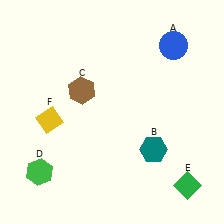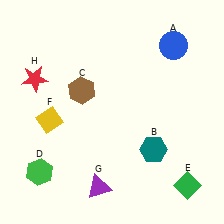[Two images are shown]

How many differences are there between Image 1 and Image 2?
There are 2 differences between the two images.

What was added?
A purple triangle (G), a red star (H) were added in Image 2.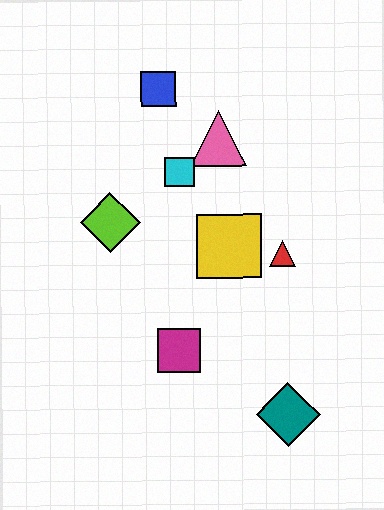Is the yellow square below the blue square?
Yes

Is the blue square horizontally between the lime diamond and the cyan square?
Yes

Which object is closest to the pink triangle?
The cyan square is closest to the pink triangle.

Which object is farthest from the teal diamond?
The blue square is farthest from the teal diamond.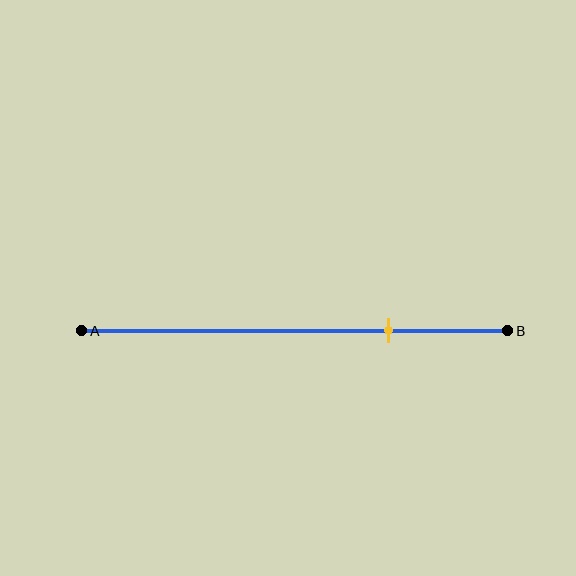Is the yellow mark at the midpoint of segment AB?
No, the mark is at about 70% from A, not at the 50% midpoint.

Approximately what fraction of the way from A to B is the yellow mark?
The yellow mark is approximately 70% of the way from A to B.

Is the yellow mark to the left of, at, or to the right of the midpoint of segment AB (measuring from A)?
The yellow mark is to the right of the midpoint of segment AB.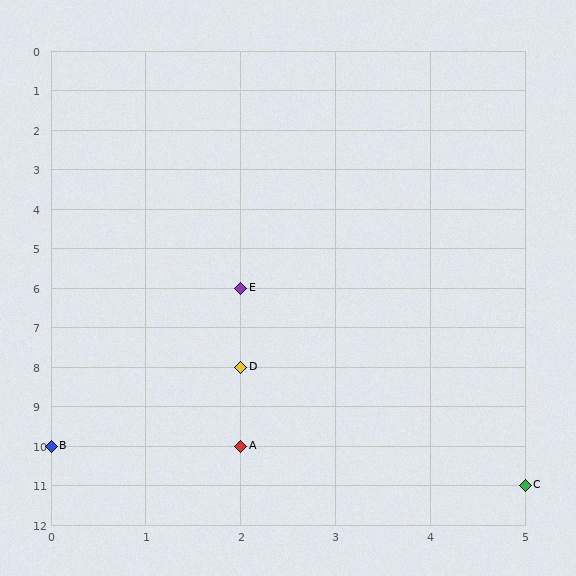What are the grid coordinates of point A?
Point A is at grid coordinates (2, 10).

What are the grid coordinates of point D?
Point D is at grid coordinates (2, 8).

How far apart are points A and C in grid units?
Points A and C are 3 columns and 1 row apart (about 3.2 grid units diagonally).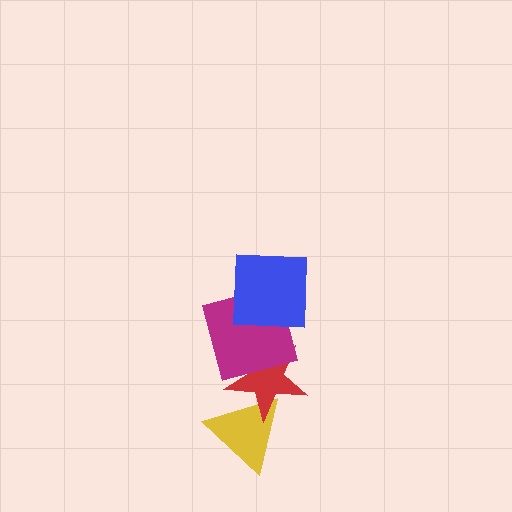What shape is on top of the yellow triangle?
The red star is on top of the yellow triangle.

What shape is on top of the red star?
The magenta square is on top of the red star.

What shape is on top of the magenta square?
The blue square is on top of the magenta square.